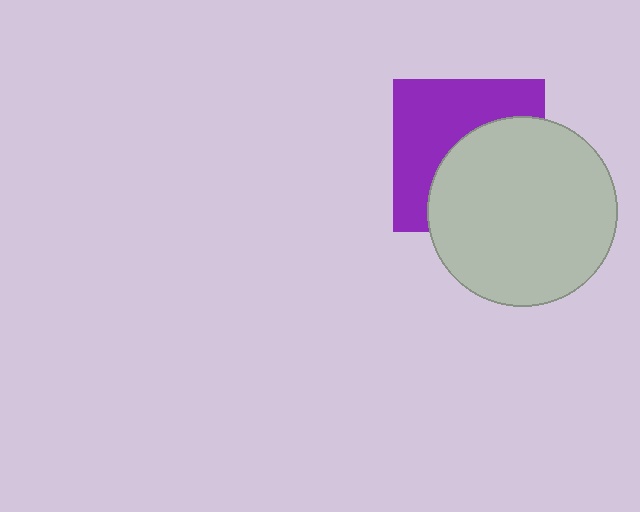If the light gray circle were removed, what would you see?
You would see the complete purple square.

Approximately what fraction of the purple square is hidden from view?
Roughly 51% of the purple square is hidden behind the light gray circle.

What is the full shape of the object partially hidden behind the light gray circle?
The partially hidden object is a purple square.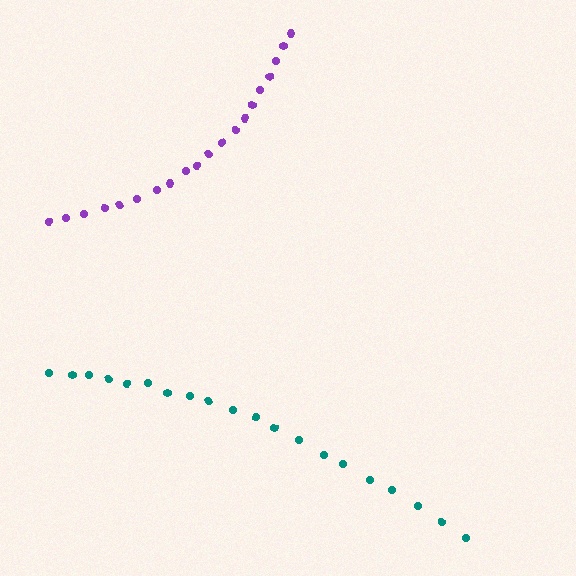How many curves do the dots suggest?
There are 2 distinct paths.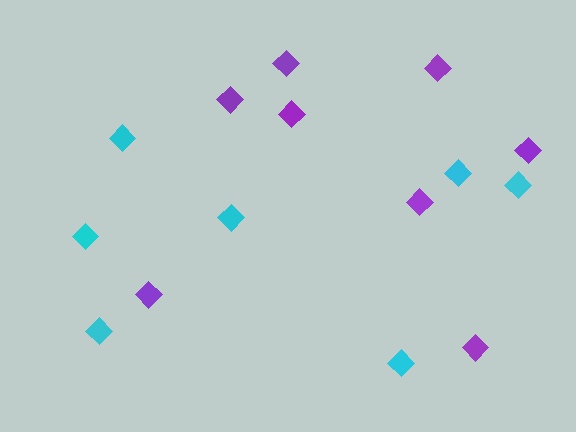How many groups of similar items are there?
There are 2 groups: one group of purple diamonds (8) and one group of cyan diamonds (7).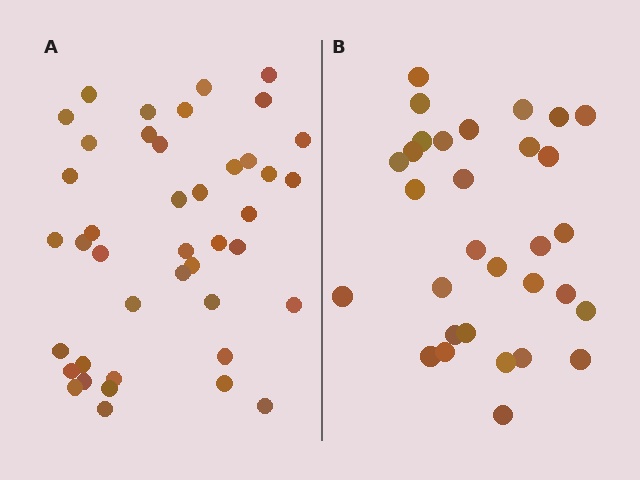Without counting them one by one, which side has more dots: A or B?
Region A (the left region) has more dots.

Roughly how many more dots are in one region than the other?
Region A has roughly 12 or so more dots than region B.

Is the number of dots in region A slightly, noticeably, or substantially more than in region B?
Region A has noticeably more, but not dramatically so. The ratio is roughly 1.4 to 1.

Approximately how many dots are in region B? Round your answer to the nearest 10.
About 30 dots. (The exact count is 31, which rounds to 30.)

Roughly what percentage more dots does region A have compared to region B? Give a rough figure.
About 35% more.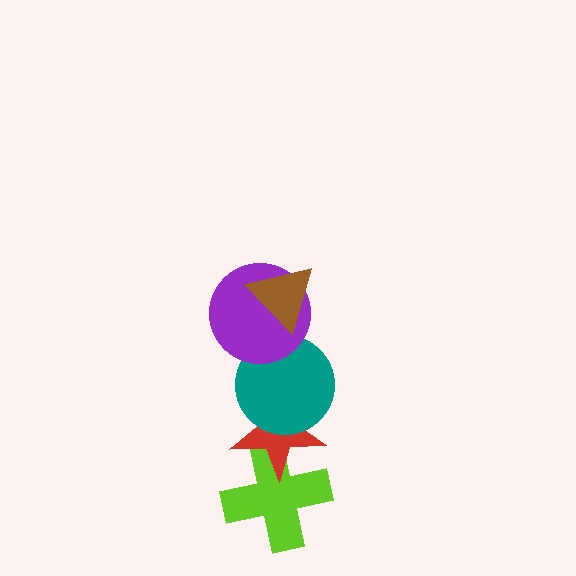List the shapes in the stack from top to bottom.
From top to bottom: the brown triangle, the purple circle, the teal circle, the red star, the lime cross.